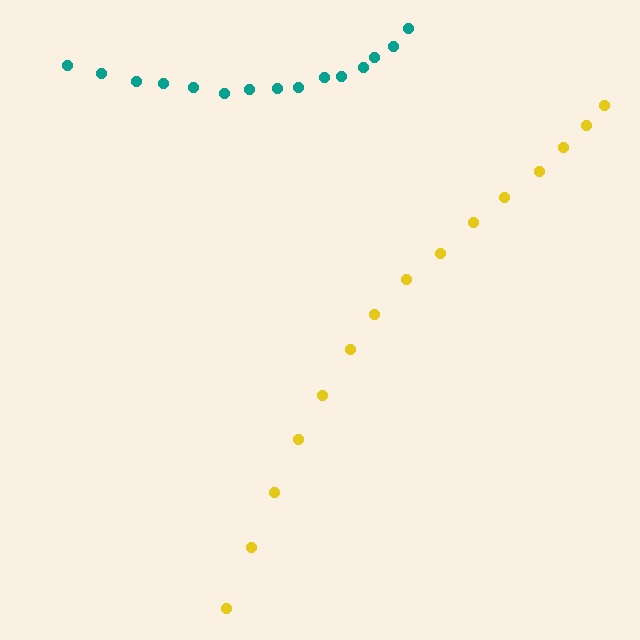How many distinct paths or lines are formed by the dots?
There are 2 distinct paths.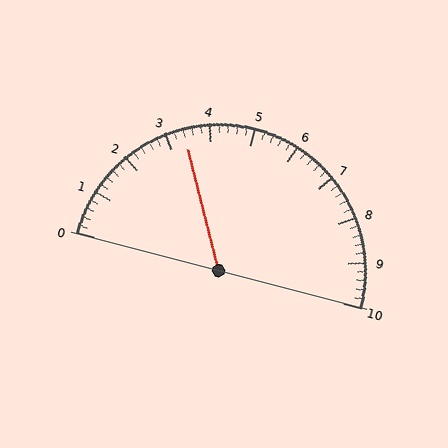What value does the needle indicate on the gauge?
The needle indicates approximately 3.4.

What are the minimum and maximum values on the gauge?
The gauge ranges from 0 to 10.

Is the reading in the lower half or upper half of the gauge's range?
The reading is in the lower half of the range (0 to 10).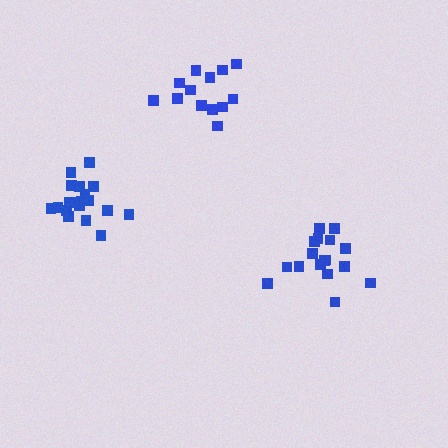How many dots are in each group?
Group 1: 19 dots, Group 2: 13 dots, Group 3: 17 dots (49 total).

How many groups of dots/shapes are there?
There are 3 groups.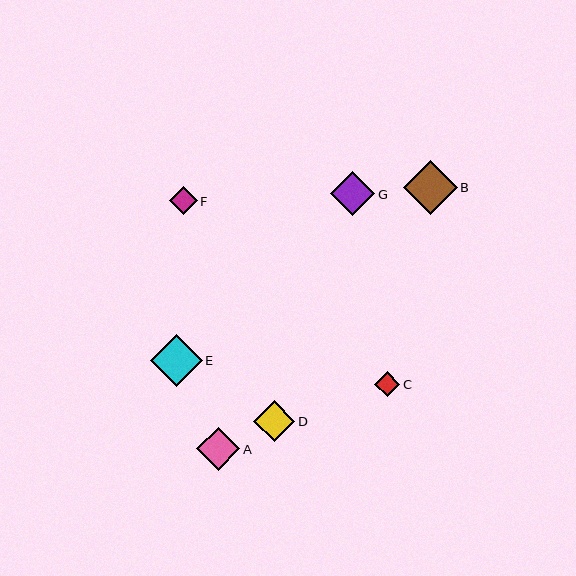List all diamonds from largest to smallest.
From largest to smallest: B, E, G, A, D, F, C.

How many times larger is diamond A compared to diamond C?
Diamond A is approximately 1.7 times the size of diamond C.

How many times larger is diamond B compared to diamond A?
Diamond B is approximately 1.2 times the size of diamond A.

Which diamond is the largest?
Diamond B is the largest with a size of approximately 54 pixels.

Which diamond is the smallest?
Diamond C is the smallest with a size of approximately 25 pixels.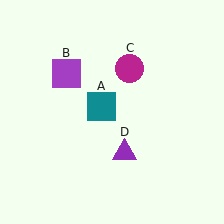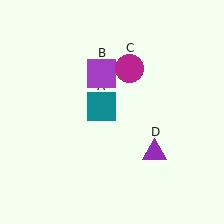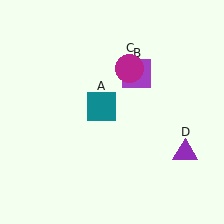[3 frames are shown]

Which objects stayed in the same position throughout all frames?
Teal square (object A) and magenta circle (object C) remained stationary.